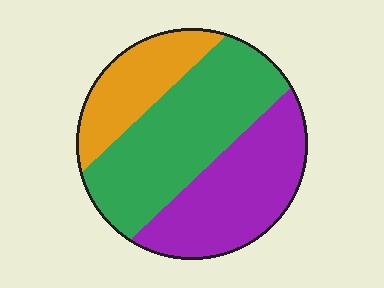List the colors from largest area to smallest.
From largest to smallest: green, purple, orange.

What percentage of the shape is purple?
Purple takes up about one third (1/3) of the shape.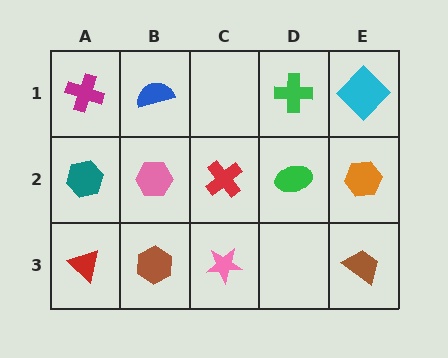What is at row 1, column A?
A magenta cross.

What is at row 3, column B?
A brown hexagon.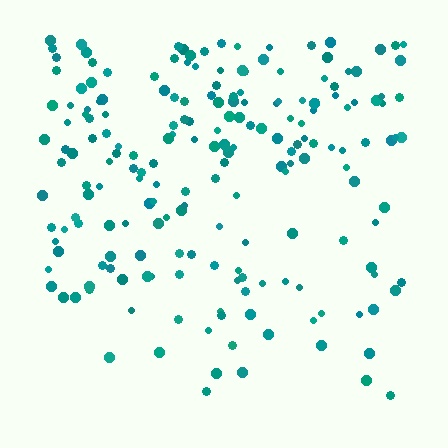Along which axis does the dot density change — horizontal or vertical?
Vertical.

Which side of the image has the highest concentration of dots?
The top.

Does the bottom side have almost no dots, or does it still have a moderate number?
Still a moderate number, just noticeably fewer than the top.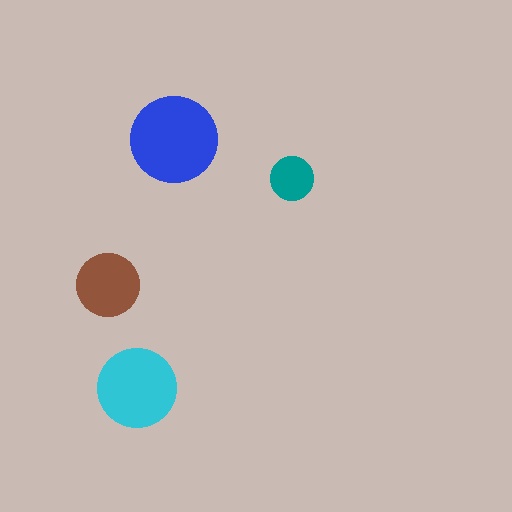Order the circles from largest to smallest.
the blue one, the cyan one, the brown one, the teal one.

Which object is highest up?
The blue circle is topmost.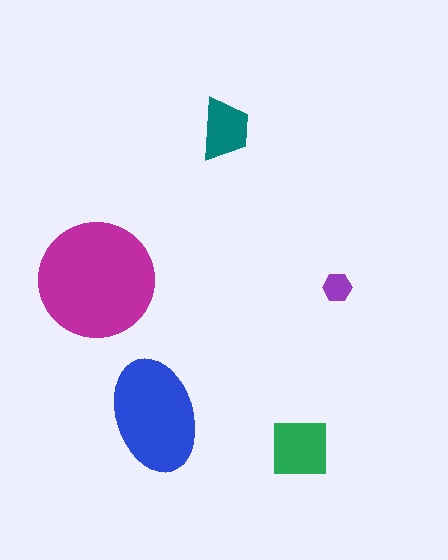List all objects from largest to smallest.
The magenta circle, the blue ellipse, the green square, the teal trapezoid, the purple hexagon.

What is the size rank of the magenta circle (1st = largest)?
1st.